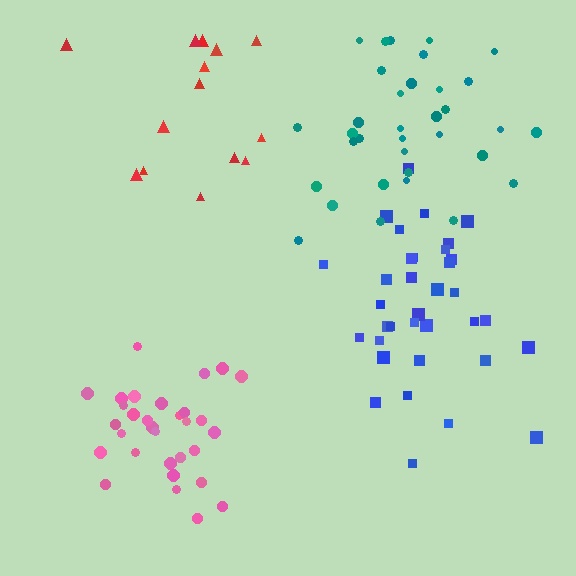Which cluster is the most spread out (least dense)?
Red.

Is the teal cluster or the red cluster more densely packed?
Teal.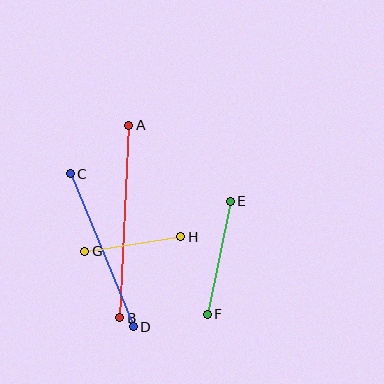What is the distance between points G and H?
The distance is approximately 97 pixels.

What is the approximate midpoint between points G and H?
The midpoint is at approximately (133, 244) pixels.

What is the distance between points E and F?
The distance is approximately 115 pixels.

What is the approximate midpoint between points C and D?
The midpoint is at approximately (102, 250) pixels.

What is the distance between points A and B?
The distance is approximately 192 pixels.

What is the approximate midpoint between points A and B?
The midpoint is at approximately (124, 222) pixels.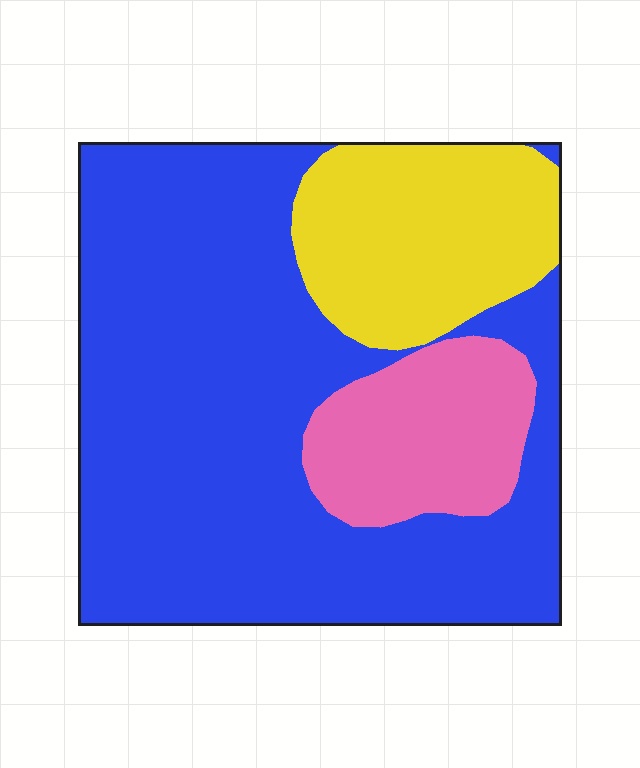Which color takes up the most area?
Blue, at roughly 65%.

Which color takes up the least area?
Pink, at roughly 15%.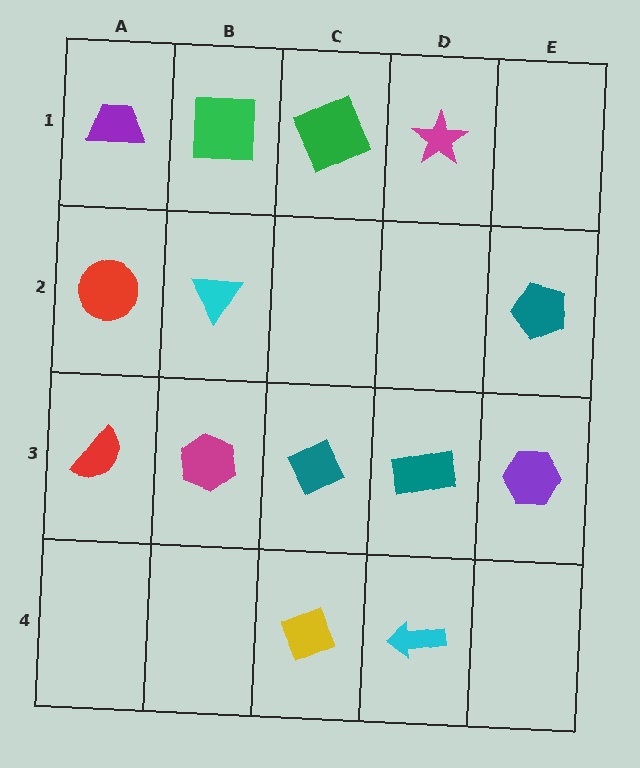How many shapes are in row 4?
2 shapes.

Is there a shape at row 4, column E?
No, that cell is empty.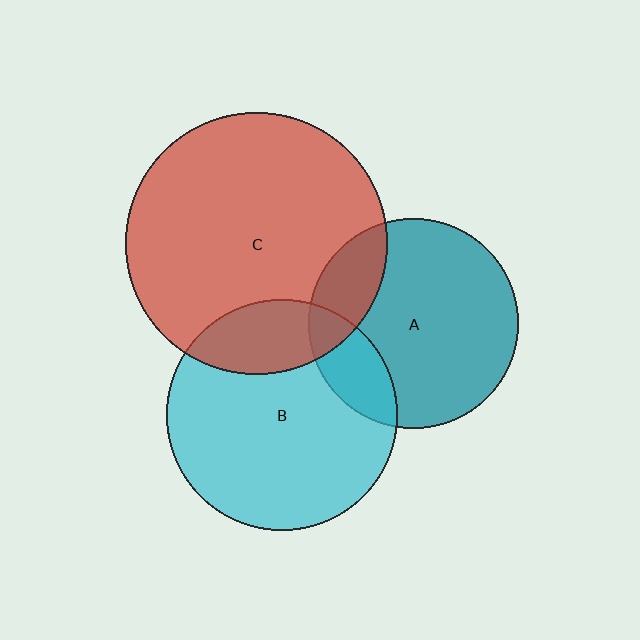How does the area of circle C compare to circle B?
Approximately 1.3 times.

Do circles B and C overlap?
Yes.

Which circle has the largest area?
Circle C (red).